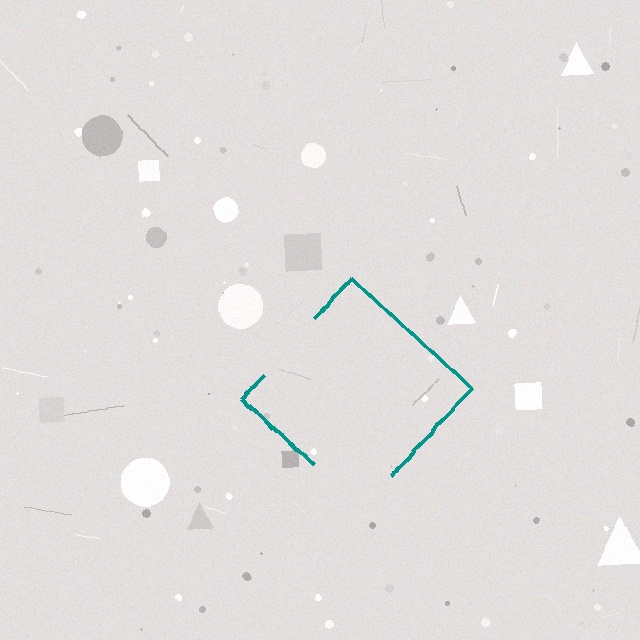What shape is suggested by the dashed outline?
The dashed outline suggests a diamond.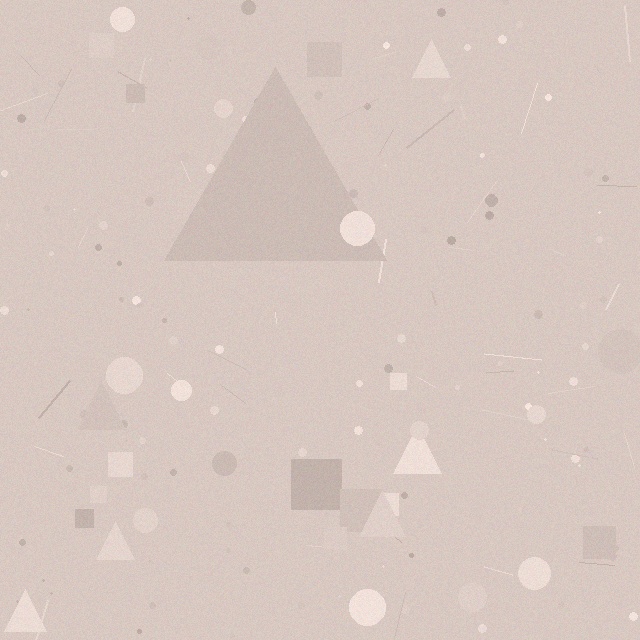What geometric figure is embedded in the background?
A triangle is embedded in the background.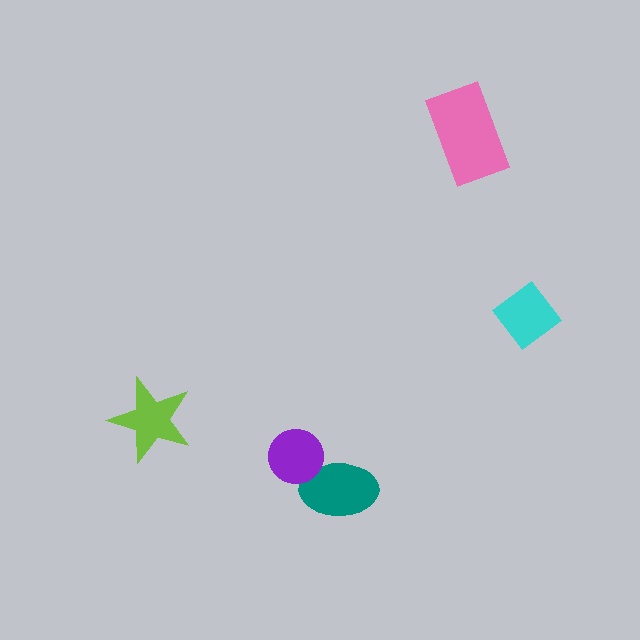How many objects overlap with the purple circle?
1 object overlaps with the purple circle.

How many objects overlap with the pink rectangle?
0 objects overlap with the pink rectangle.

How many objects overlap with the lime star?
0 objects overlap with the lime star.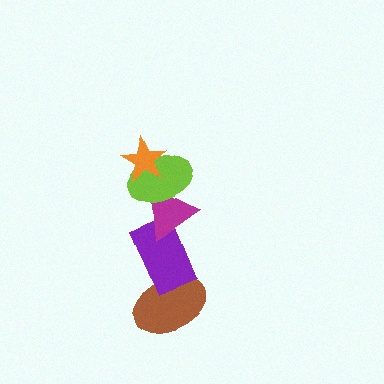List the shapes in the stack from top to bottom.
From top to bottom: the orange star, the lime ellipse, the magenta triangle, the purple rectangle, the brown ellipse.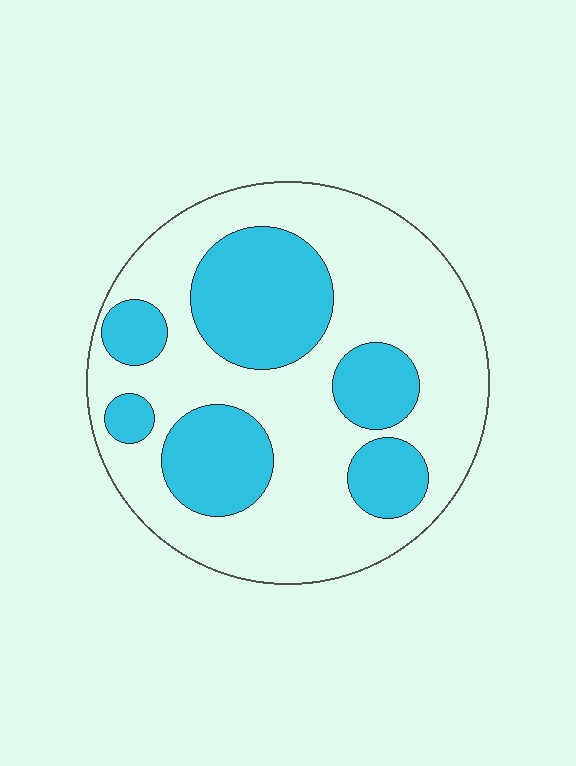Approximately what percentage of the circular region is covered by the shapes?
Approximately 35%.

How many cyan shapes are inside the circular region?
6.